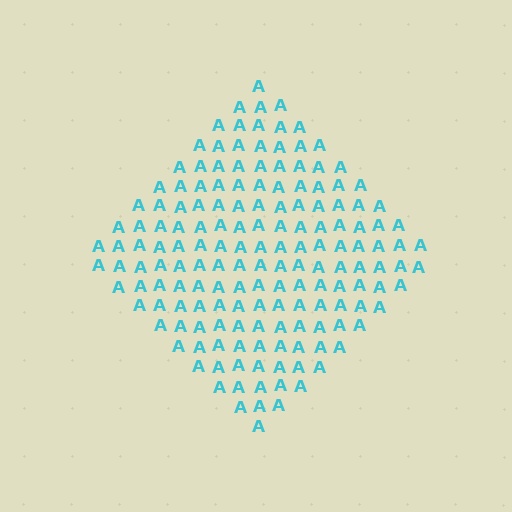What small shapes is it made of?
It is made of small letter A's.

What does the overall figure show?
The overall figure shows a diamond.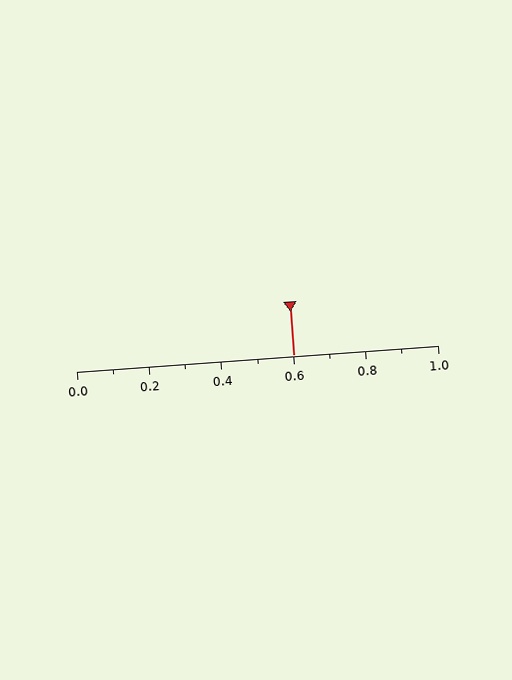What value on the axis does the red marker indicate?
The marker indicates approximately 0.6.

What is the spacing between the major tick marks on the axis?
The major ticks are spaced 0.2 apart.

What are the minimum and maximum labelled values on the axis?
The axis runs from 0.0 to 1.0.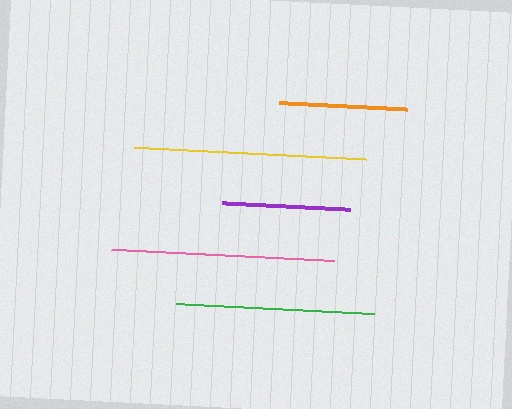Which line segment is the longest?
The yellow line is the longest at approximately 232 pixels.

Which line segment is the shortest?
The orange line is the shortest at approximately 128 pixels.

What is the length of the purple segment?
The purple segment is approximately 128 pixels long.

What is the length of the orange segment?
The orange segment is approximately 128 pixels long.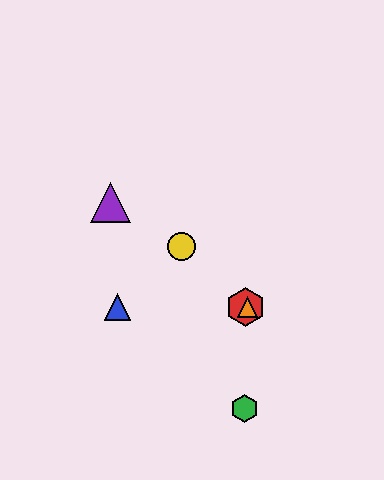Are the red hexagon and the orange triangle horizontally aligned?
Yes, both are at y≈307.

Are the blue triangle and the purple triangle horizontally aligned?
No, the blue triangle is at y≈307 and the purple triangle is at y≈202.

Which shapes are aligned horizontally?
The red hexagon, the blue triangle, the orange triangle are aligned horizontally.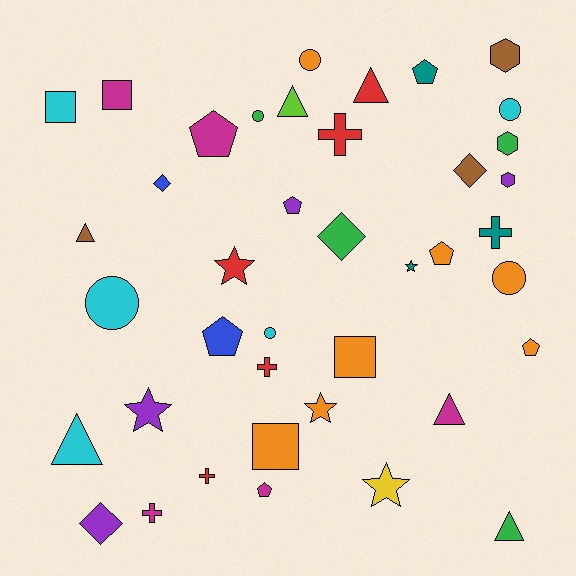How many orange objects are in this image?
There are 7 orange objects.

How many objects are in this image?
There are 40 objects.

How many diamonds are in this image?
There are 4 diamonds.